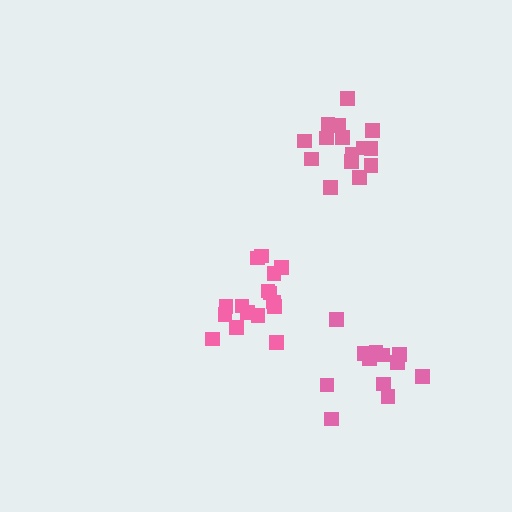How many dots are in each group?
Group 1: 16 dots, Group 2: 13 dots, Group 3: 15 dots (44 total).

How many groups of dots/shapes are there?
There are 3 groups.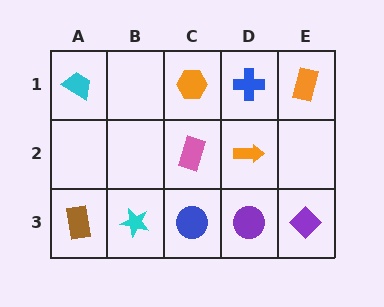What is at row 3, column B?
A cyan star.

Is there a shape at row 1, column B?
No, that cell is empty.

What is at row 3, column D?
A purple circle.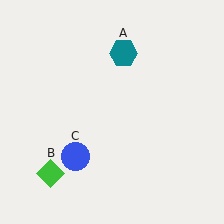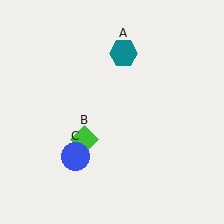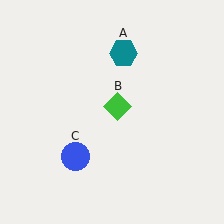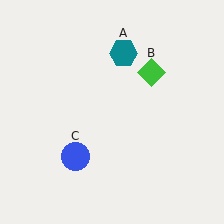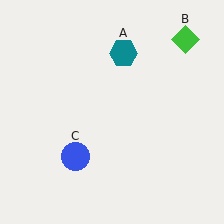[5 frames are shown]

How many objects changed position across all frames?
1 object changed position: green diamond (object B).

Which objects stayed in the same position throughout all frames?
Teal hexagon (object A) and blue circle (object C) remained stationary.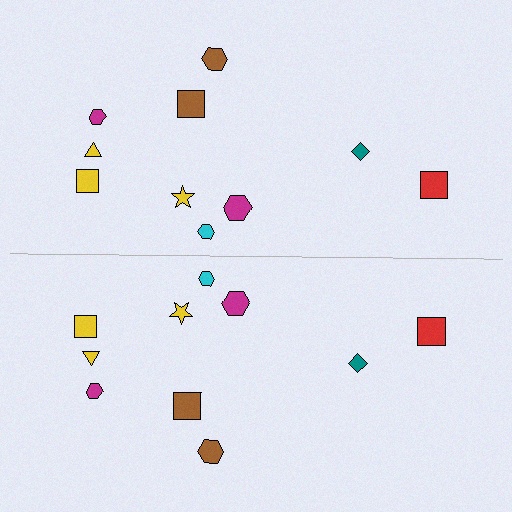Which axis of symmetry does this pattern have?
The pattern has a horizontal axis of symmetry running through the center of the image.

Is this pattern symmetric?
Yes, this pattern has bilateral (reflection) symmetry.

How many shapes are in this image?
There are 20 shapes in this image.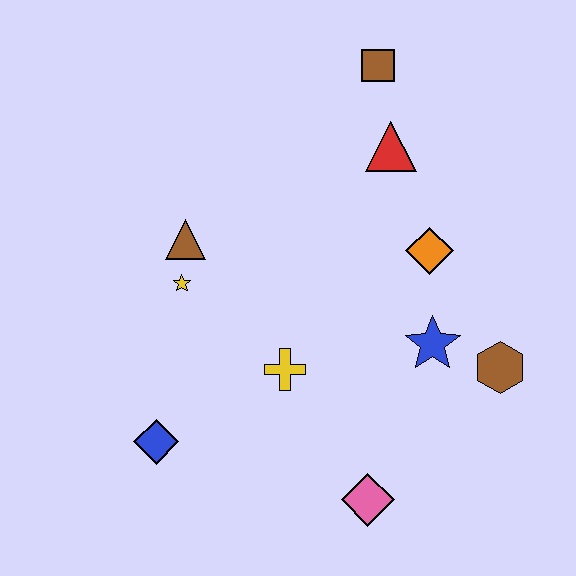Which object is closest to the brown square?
The red triangle is closest to the brown square.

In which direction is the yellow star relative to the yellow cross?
The yellow star is to the left of the yellow cross.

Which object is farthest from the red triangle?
The blue diamond is farthest from the red triangle.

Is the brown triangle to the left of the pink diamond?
Yes